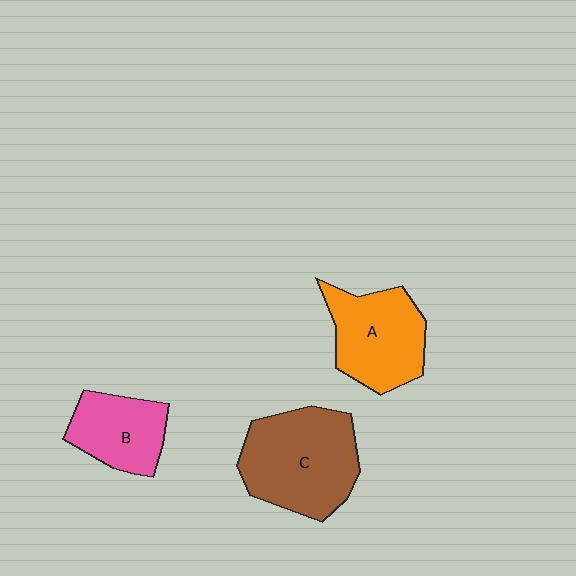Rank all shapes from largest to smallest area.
From largest to smallest: C (brown), A (orange), B (pink).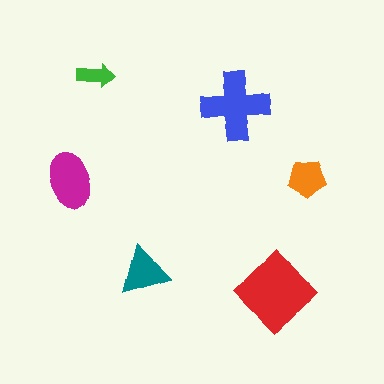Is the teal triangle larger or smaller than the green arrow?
Larger.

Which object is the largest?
The red diamond.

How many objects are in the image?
There are 6 objects in the image.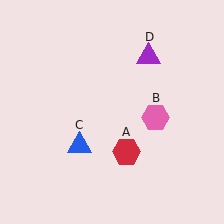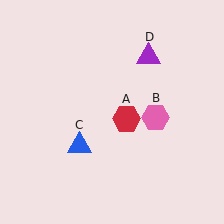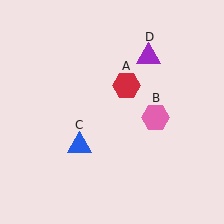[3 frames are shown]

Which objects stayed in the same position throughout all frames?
Pink hexagon (object B) and blue triangle (object C) and purple triangle (object D) remained stationary.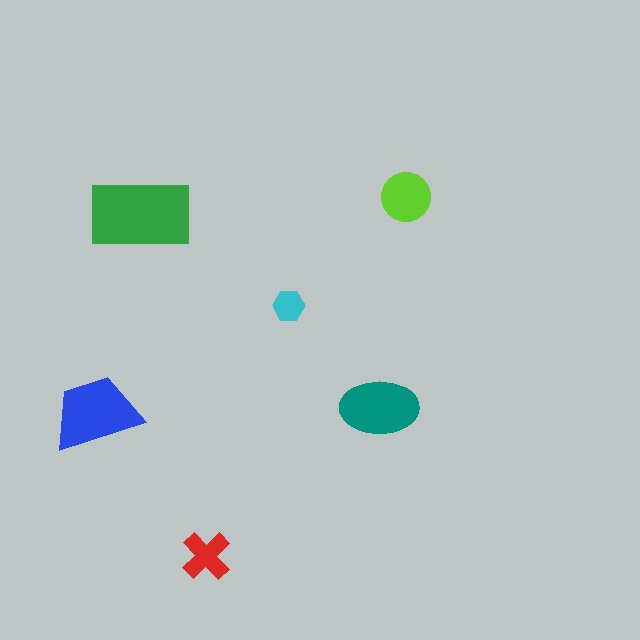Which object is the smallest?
The cyan hexagon.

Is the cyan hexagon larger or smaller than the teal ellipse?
Smaller.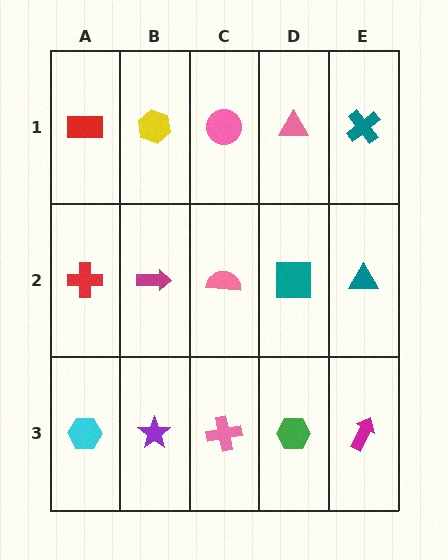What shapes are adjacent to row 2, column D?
A pink triangle (row 1, column D), a green hexagon (row 3, column D), a pink semicircle (row 2, column C), a teal triangle (row 2, column E).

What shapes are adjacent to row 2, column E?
A teal cross (row 1, column E), a magenta arrow (row 3, column E), a teal square (row 2, column D).